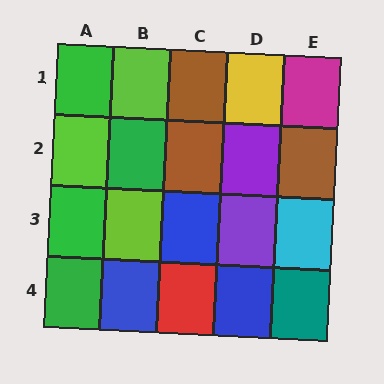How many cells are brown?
3 cells are brown.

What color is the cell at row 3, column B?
Lime.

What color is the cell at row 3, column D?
Purple.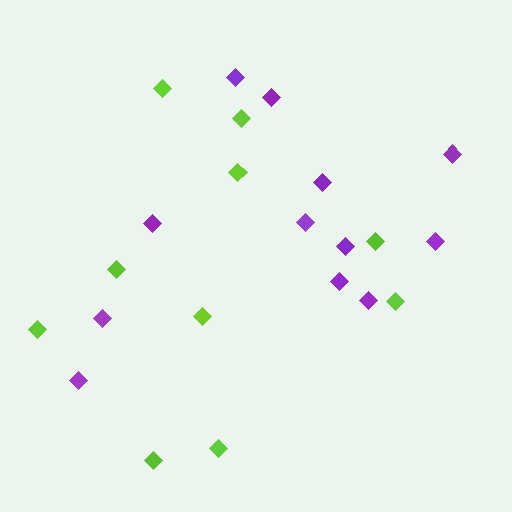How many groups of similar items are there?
There are 2 groups: one group of lime diamonds (10) and one group of purple diamonds (12).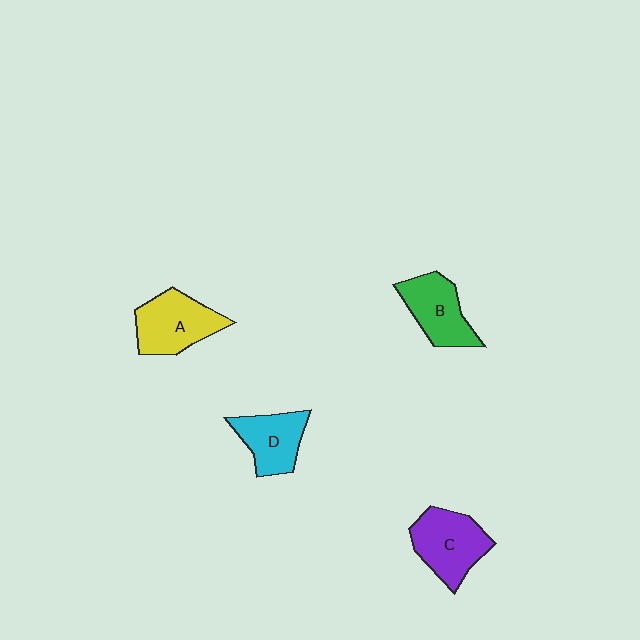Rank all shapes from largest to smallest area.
From largest to smallest: C (purple), A (yellow), B (green), D (cyan).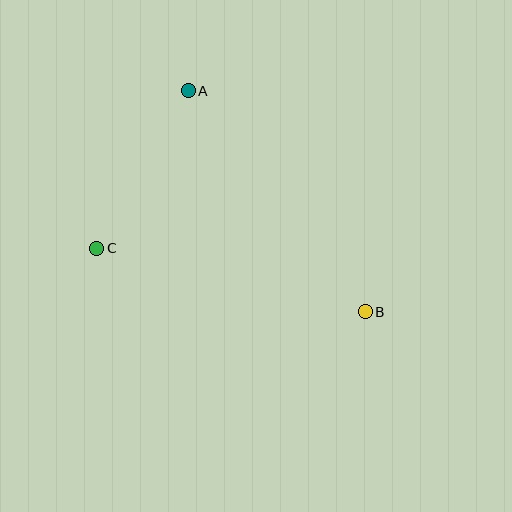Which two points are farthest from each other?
Points A and B are farthest from each other.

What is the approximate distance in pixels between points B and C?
The distance between B and C is approximately 276 pixels.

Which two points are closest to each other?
Points A and C are closest to each other.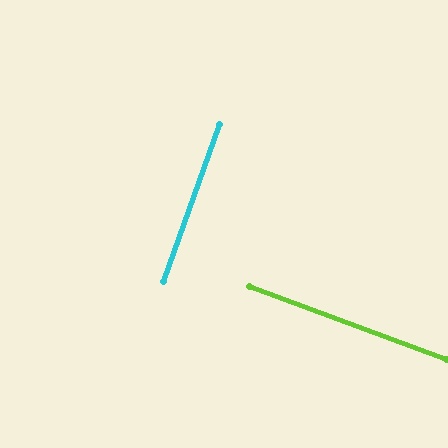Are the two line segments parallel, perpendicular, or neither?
Perpendicular — they meet at approximately 89°.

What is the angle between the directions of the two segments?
Approximately 89 degrees.